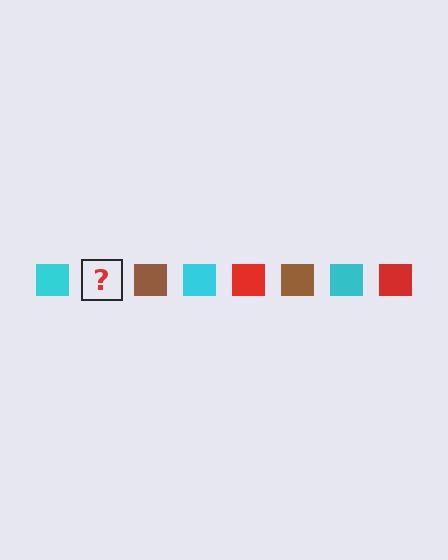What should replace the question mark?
The question mark should be replaced with a red square.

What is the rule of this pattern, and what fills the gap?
The rule is that the pattern cycles through cyan, red, brown squares. The gap should be filled with a red square.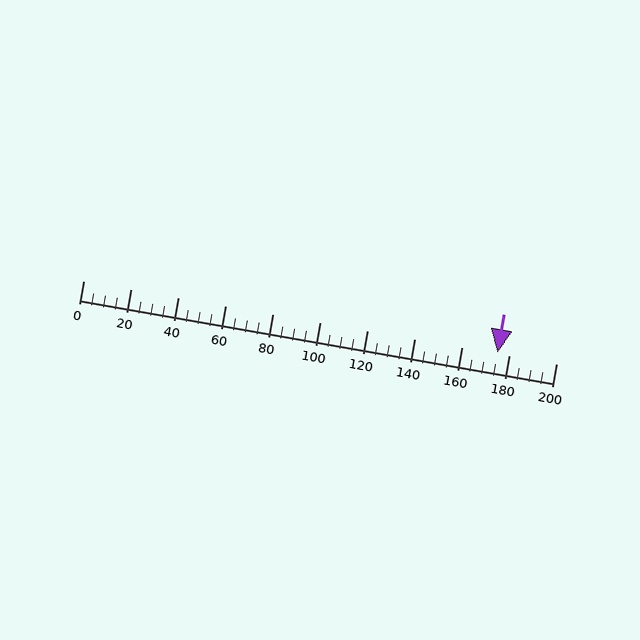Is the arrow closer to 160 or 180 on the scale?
The arrow is closer to 180.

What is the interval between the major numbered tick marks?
The major tick marks are spaced 20 units apart.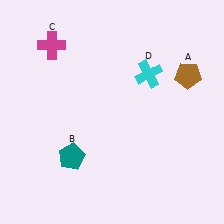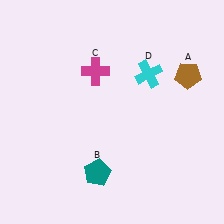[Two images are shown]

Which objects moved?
The objects that moved are: the teal pentagon (B), the magenta cross (C).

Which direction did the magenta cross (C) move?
The magenta cross (C) moved right.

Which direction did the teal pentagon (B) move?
The teal pentagon (B) moved right.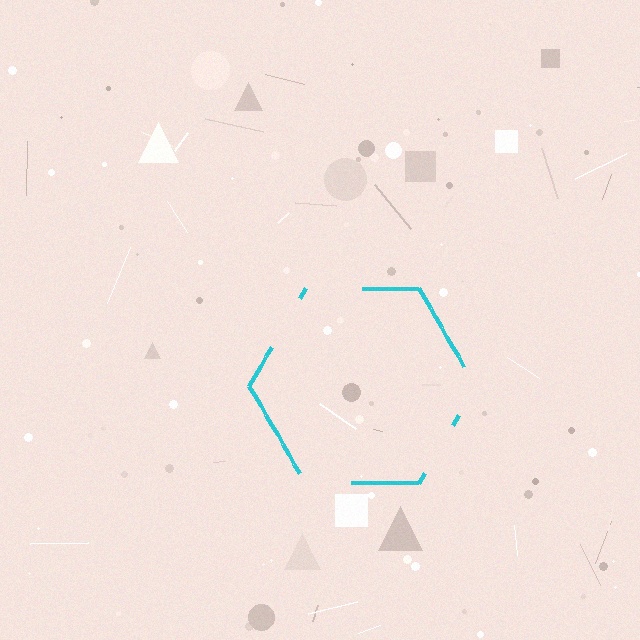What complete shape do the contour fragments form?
The contour fragments form a hexagon.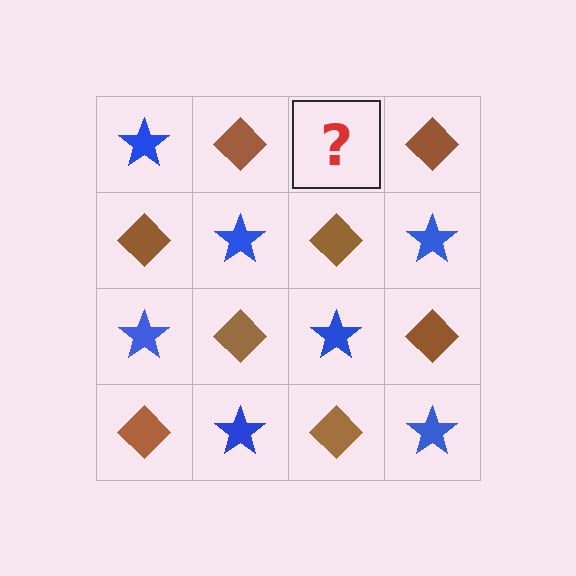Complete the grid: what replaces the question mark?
The question mark should be replaced with a blue star.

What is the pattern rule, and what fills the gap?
The rule is that it alternates blue star and brown diamond in a checkerboard pattern. The gap should be filled with a blue star.